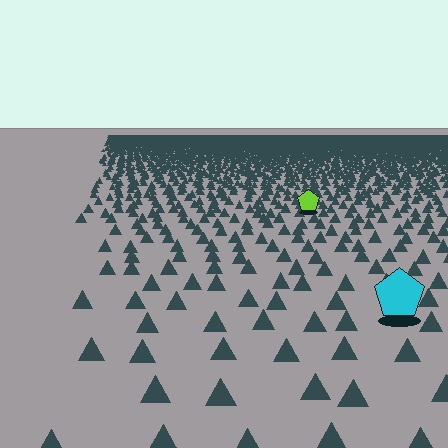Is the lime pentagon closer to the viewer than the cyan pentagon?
No. The cyan pentagon is closer — you can tell from the texture gradient: the ground texture is coarser near it.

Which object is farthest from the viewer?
The lime pentagon is farthest from the viewer. It appears smaller and the ground texture around it is denser.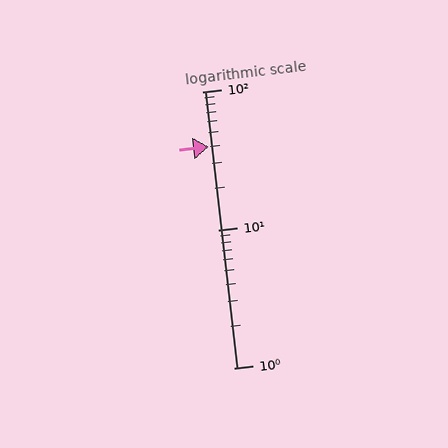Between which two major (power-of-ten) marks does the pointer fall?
The pointer is between 10 and 100.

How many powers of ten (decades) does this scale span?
The scale spans 2 decades, from 1 to 100.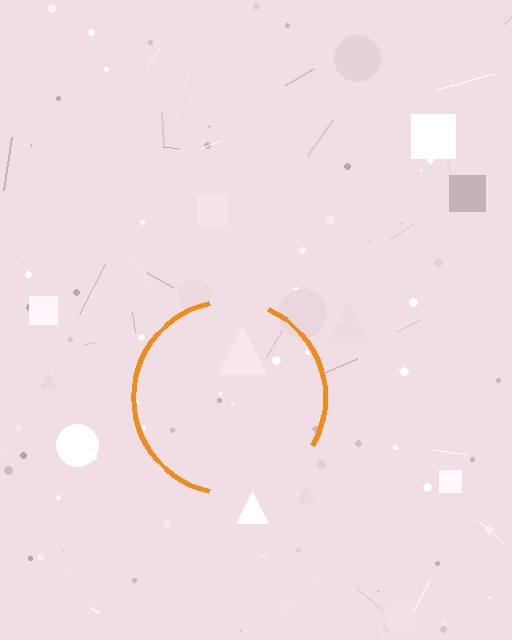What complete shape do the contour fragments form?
The contour fragments form a circle.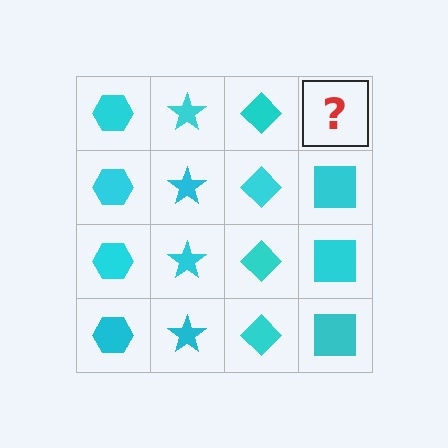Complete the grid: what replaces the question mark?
The question mark should be replaced with a cyan square.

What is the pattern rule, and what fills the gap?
The rule is that each column has a consistent shape. The gap should be filled with a cyan square.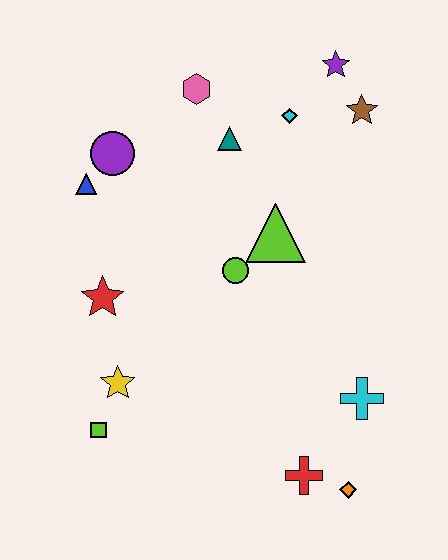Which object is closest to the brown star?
The purple star is closest to the brown star.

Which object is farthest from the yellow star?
The purple star is farthest from the yellow star.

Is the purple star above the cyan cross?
Yes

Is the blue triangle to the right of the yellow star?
No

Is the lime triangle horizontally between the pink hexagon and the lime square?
No